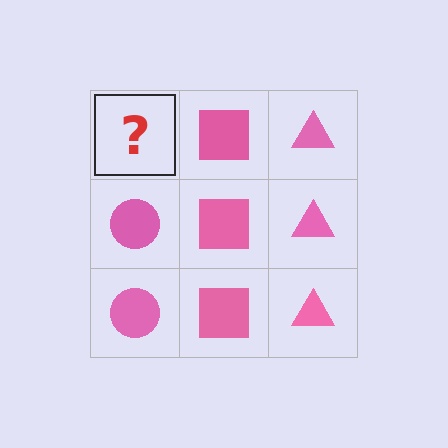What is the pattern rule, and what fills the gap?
The rule is that each column has a consistent shape. The gap should be filled with a pink circle.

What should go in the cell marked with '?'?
The missing cell should contain a pink circle.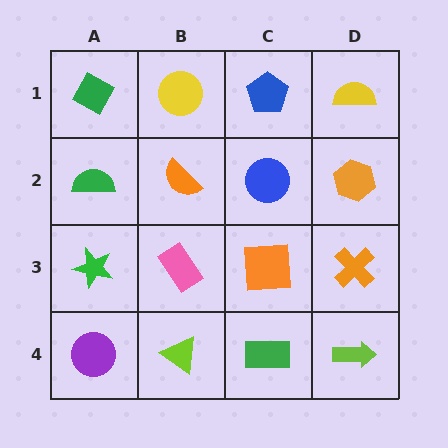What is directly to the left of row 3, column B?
A green star.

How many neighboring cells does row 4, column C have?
3.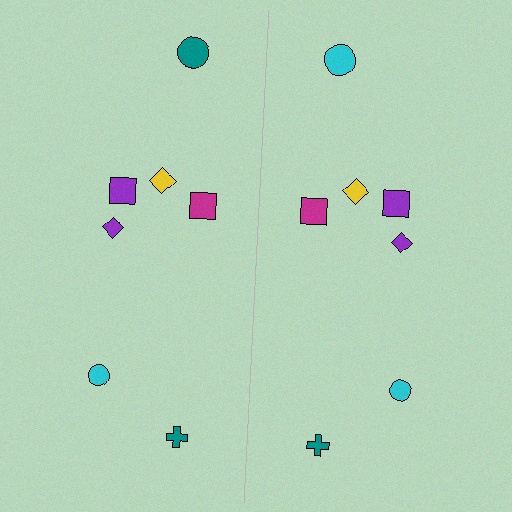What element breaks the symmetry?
The cyan circle on the right side breaks the symmetry — its mirror counterpart is teal.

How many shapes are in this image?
There are 14 shapes in this image.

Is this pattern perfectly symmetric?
No, the pattern is not perfectly symmetric. The cyan circle on the right side breaks the symmetry — its mirror counterpart is teal.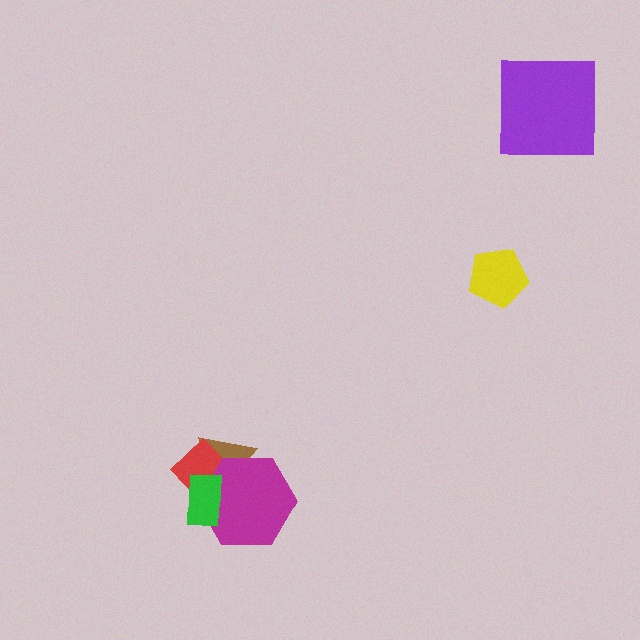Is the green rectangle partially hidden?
No, no other shape covers it.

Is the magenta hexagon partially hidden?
Yes, it is partially covered by another shape.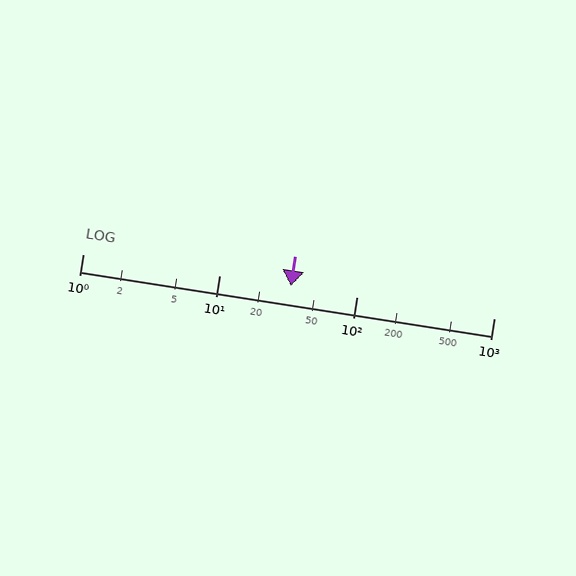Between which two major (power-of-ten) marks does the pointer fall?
The pointer is between 10 and 100.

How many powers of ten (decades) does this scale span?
The scale spans 3 decades, from 1 to 1000.